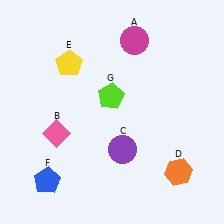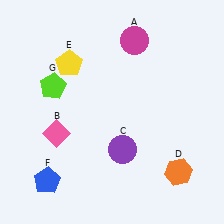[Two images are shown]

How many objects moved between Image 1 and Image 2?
1 object moved between the two images.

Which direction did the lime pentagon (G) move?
The lime pentagon (G) moved left.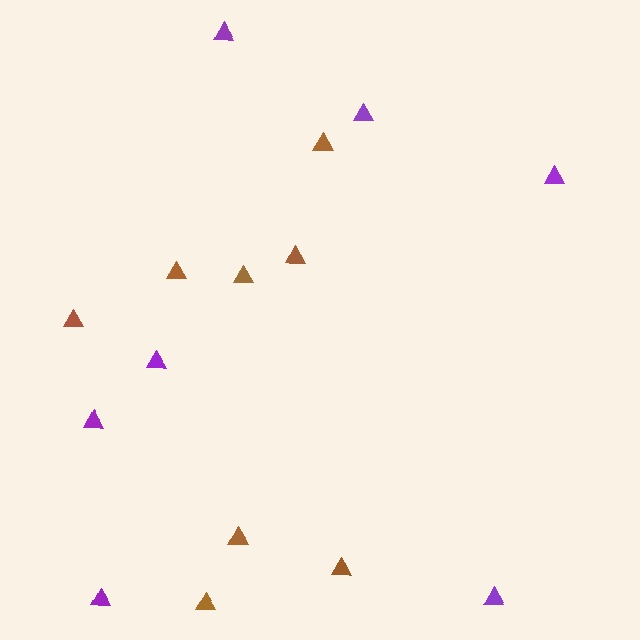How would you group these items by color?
There are 2 groups: one group of brown triangles (8) and one group of purple triangles (7).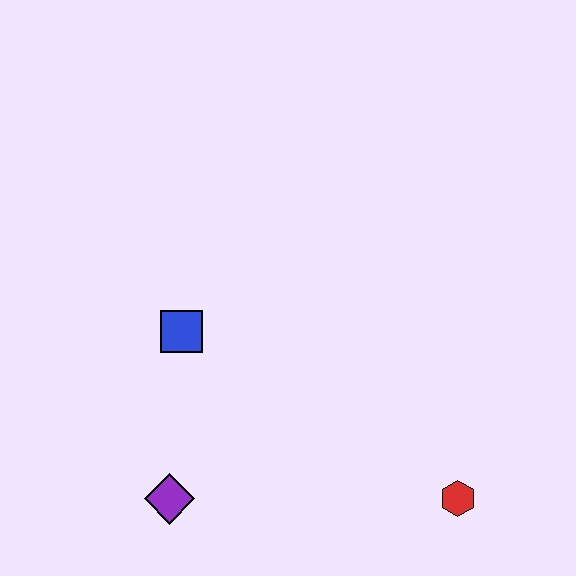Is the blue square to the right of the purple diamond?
Yes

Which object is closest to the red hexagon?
The purple diamond is closest to the red hexagon.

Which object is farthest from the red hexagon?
The blue square is farthest from the red hexagon.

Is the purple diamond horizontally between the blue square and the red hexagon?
No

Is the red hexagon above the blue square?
No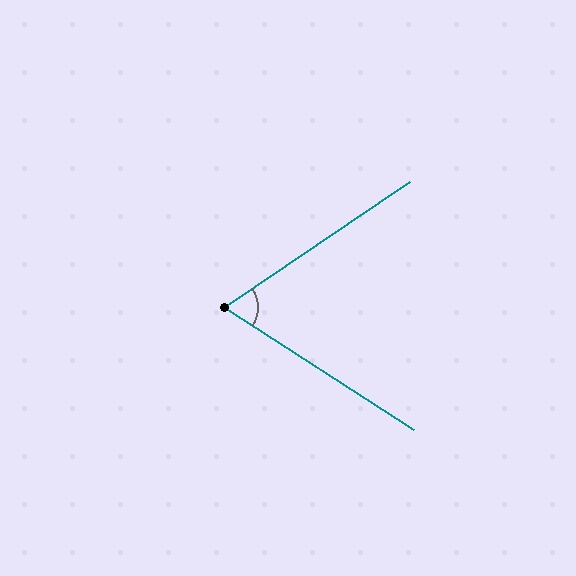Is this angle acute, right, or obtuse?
It is acute.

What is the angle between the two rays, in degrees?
Approximately 67 degrees.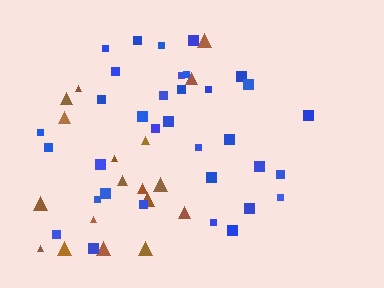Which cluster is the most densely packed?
Blue.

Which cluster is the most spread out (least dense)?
Brown.